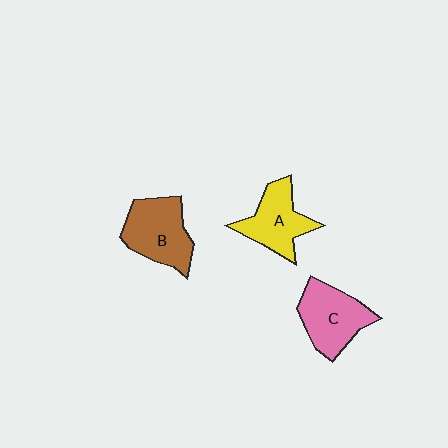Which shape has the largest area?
Shape B (brown).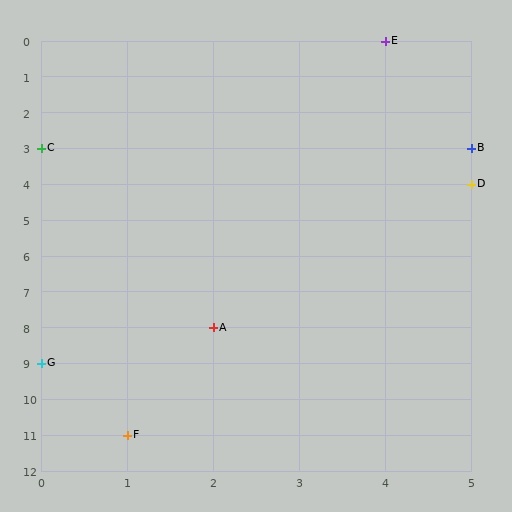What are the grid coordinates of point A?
Point A is at grid coordinates (2, 8).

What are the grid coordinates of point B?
Point B is at grid coordinates (5, 3).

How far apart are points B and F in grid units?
Points B and F are 4 columns and 8 rows apart (about 8.9 grid units diagonally).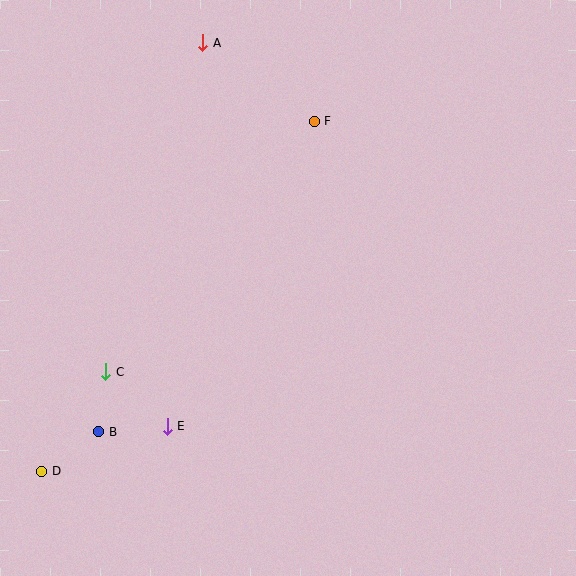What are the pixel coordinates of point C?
Point C is at (106, 372).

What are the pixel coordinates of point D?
Point D is at (42, 471).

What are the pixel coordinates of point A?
Point A is at (203, 43).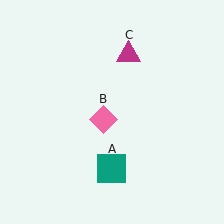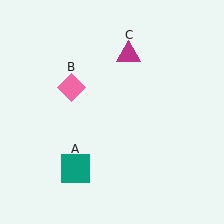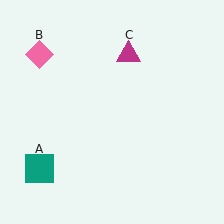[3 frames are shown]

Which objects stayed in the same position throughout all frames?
Magenta triangle (object C) remained stationary.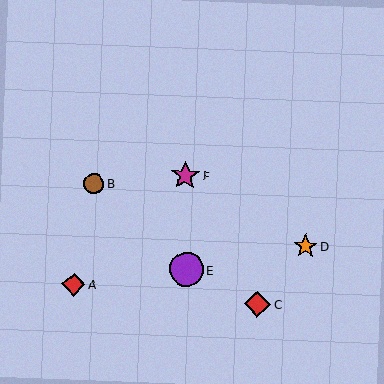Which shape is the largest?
The purple circle (labeled E) is the largest.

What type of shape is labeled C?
Shape C is a red diamond.